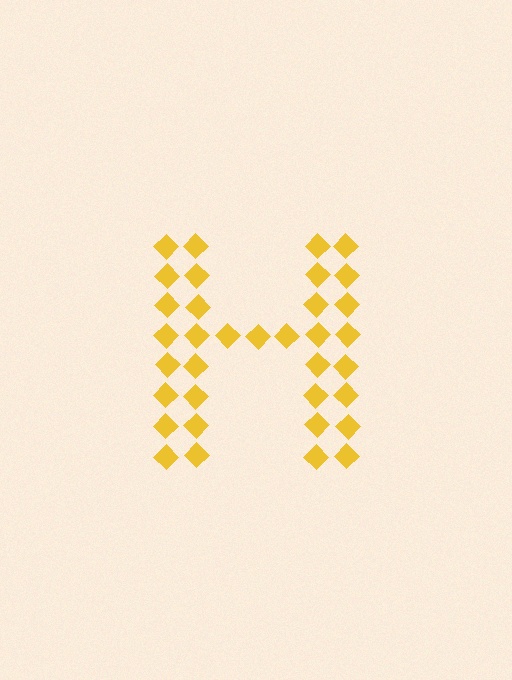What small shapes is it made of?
It is made of small diamonds.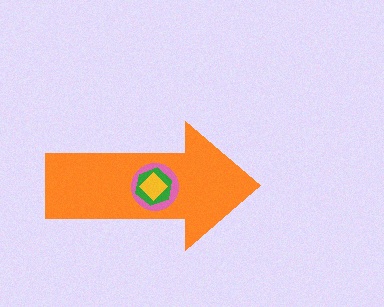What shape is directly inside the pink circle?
The green hexagon.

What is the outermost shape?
The orange arrow.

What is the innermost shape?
The yellow diamond.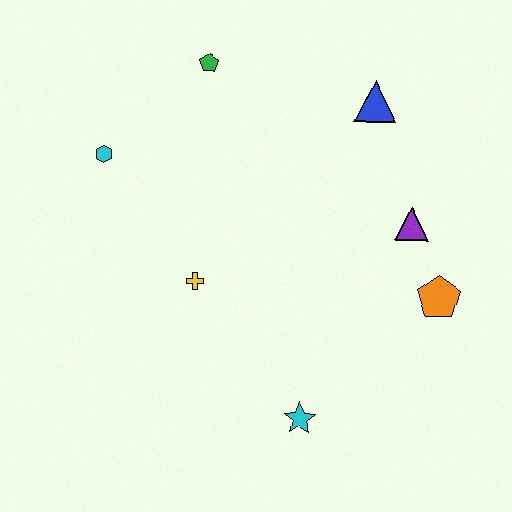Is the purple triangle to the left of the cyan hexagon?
No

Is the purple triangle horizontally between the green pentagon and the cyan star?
No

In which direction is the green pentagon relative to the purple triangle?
The green pentagon is to the left of the purple triangle.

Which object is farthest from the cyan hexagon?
The orange pentagon is farthest from the cyan hexagon.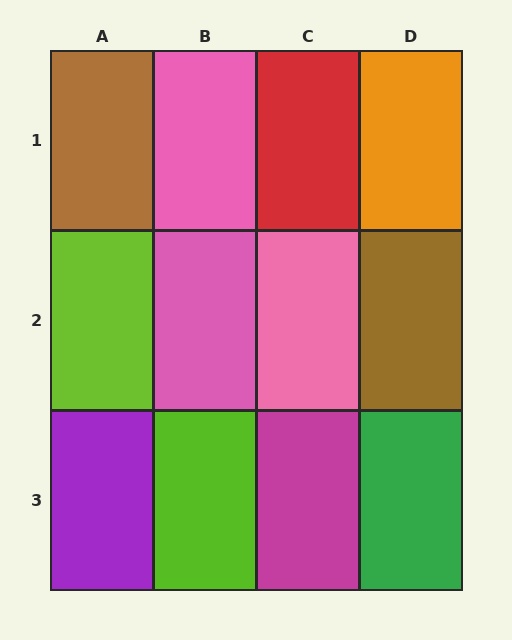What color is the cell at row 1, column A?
Brown.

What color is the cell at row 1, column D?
Orange.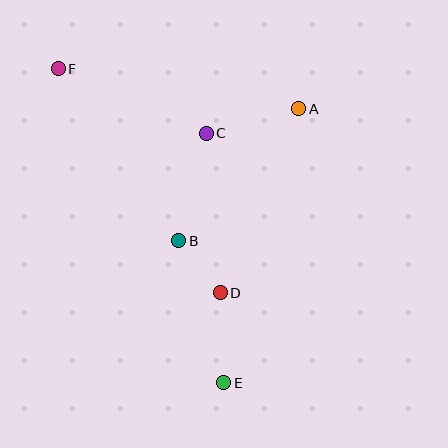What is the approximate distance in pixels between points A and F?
The distance between A and F is approximately 244 pixels.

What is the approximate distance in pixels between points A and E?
The distance between A and E is approximately 284 pixels.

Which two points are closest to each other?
Points B and D are closest to each other.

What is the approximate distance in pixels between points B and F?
The distance between B and F is approximately 210 pixels.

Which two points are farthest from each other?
Points E and F are farthest from each other.